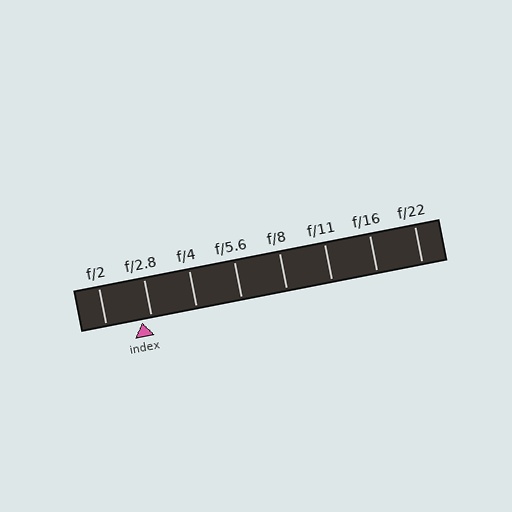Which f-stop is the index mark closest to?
The index mark is closest to f/2.8.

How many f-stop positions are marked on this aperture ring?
There are 8 f-stop positions marked.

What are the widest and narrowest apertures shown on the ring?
The widest aperture shown is f/2 and the narrowest is f/22.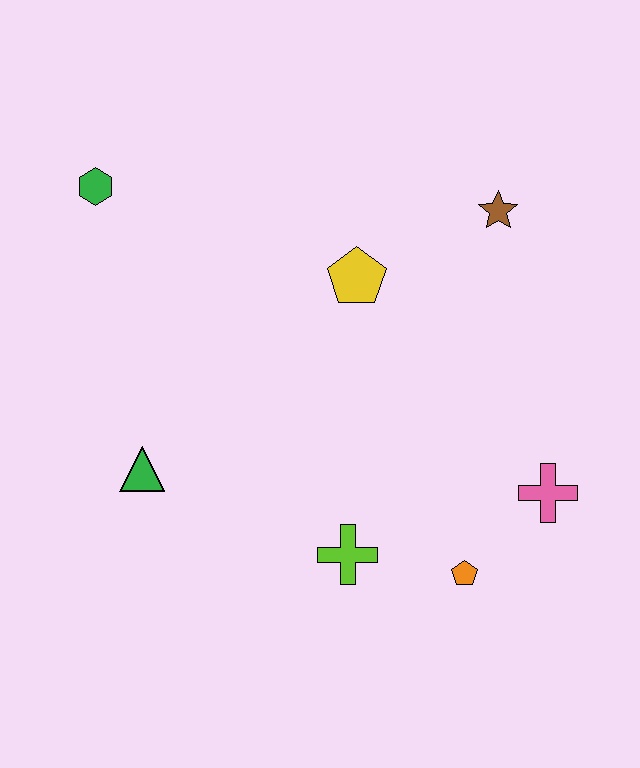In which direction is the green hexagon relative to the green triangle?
The green hexagon is above the green triangle.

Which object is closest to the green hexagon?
The yellow pentagon is closest to the green hexagon.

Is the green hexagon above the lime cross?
Yes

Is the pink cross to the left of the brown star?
No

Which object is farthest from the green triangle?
The brown star is farthest from the green triangle.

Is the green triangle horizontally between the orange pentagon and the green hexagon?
Yes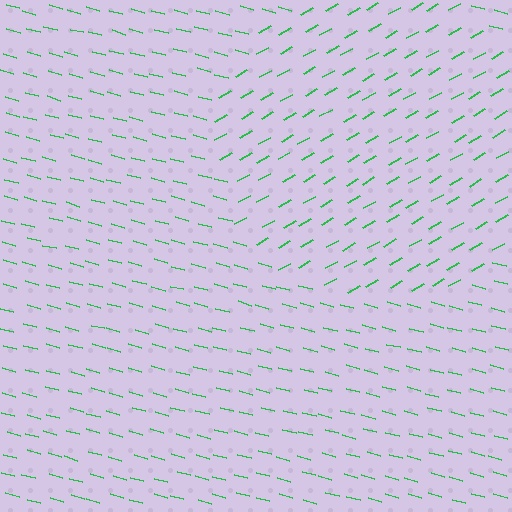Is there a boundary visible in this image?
Yes, there is a texture boundary formed by a change in line orientation.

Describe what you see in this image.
The image is filled with small green line segments. A circle region in the image has lines oriented differently from the surrounding lines, creating a visible texture boundary.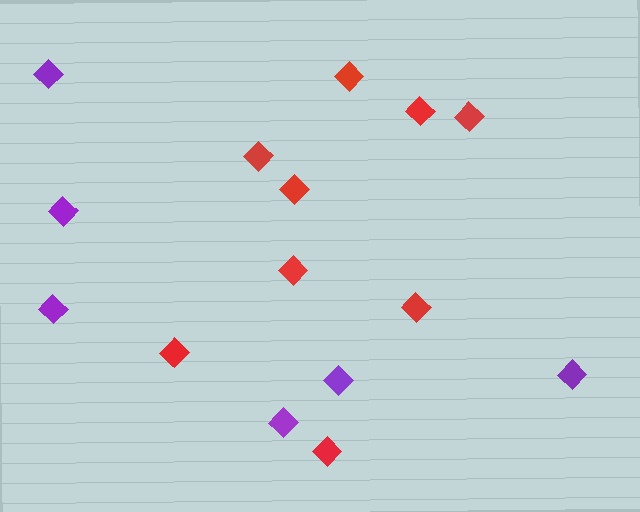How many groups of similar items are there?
There are 2 groups: one group of purple diamonds (6) and one group of red diamonds (9).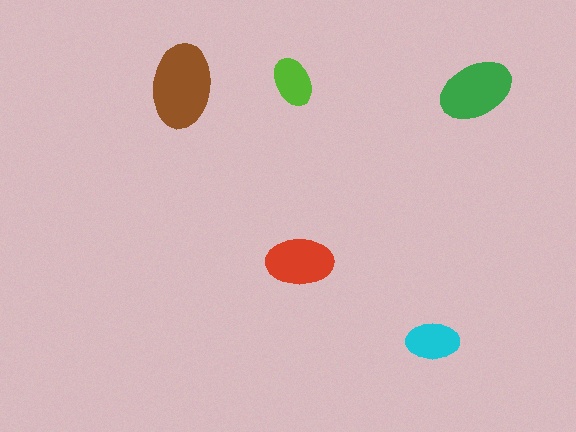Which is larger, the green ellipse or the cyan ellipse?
The green one.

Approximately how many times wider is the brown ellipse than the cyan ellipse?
About 1.5 times wider.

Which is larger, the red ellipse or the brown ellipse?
The brown one.